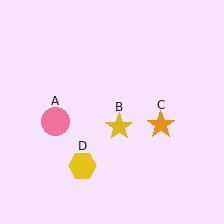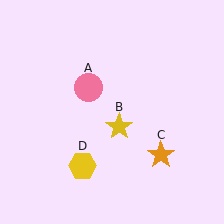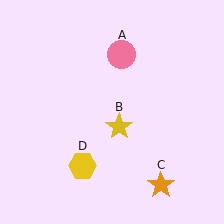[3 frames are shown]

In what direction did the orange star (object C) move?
The orange star (object C) moved down.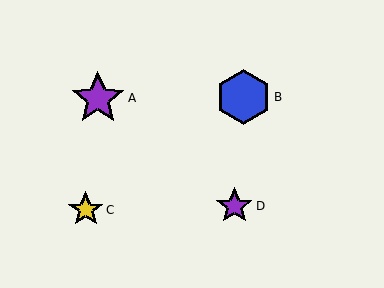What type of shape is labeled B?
Shape B is a blue hexagon.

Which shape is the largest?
The blue hexagon (labeled B) is the largest.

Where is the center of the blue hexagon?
The center of the blue hexagon is at (243, 97).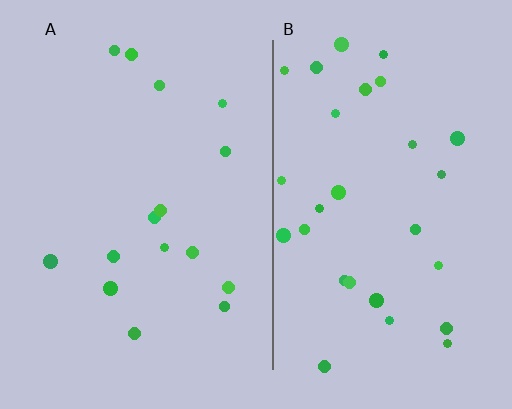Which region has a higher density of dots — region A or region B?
B (the right).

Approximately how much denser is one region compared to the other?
Approximately 1.9× — region B over region A.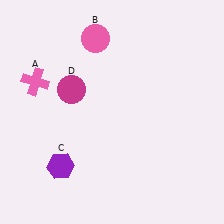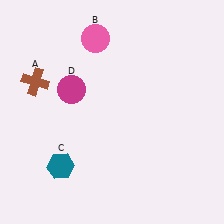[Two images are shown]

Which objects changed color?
A changed from pink to brown. C changed from purple to teal.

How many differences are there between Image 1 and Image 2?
There are 2 differences between the two images.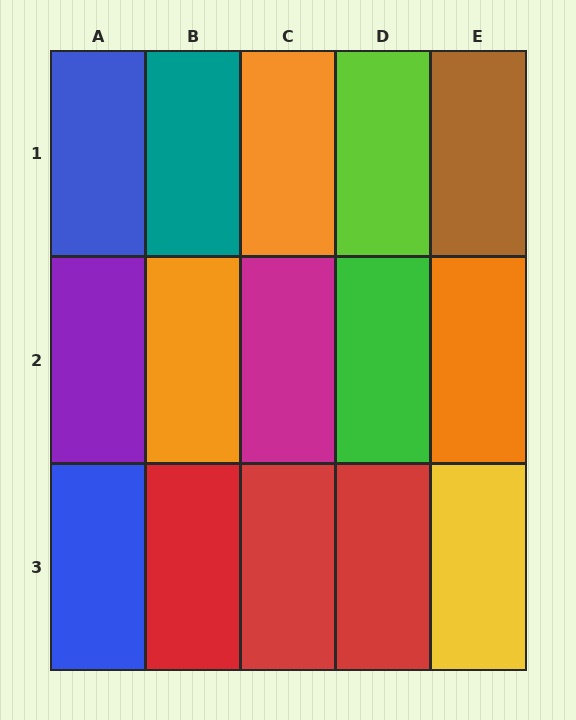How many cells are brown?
1 cell is brown.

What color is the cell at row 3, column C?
Red.